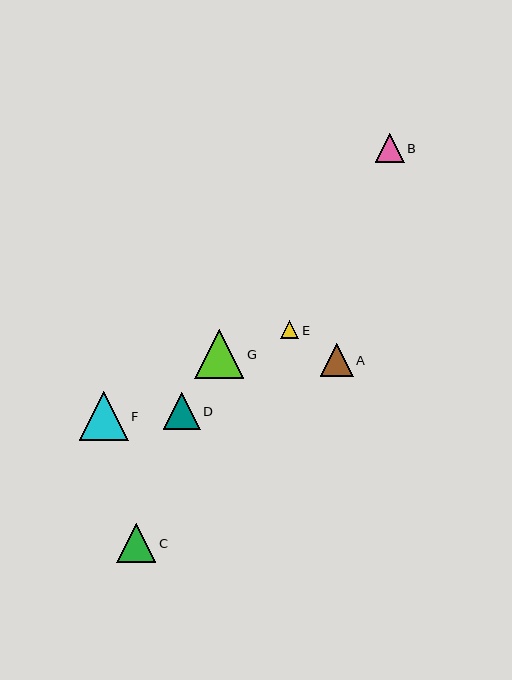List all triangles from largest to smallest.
From largest to smallest: G, F, C, D, A, B, E.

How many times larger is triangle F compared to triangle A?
Triangle F is approximately 1.5 times the size of triangle A.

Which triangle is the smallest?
Triangle E is the smallest with a size of approximately 18 pixels.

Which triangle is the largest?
Triangle G is the largest with a size of approximately 49 pixels.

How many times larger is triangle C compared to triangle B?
Triangle C is approximately 1.3 times the size of triangle B.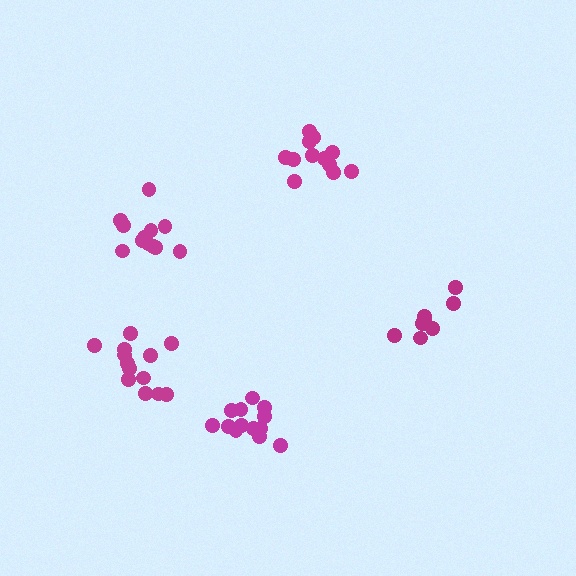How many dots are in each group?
Group 1: 10 dots, Group 2: 13 dots, Group 3: 12 dots, Group 4: 12 dots, Group 5: 13 dots (60 total).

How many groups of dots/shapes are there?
There are 5 groups.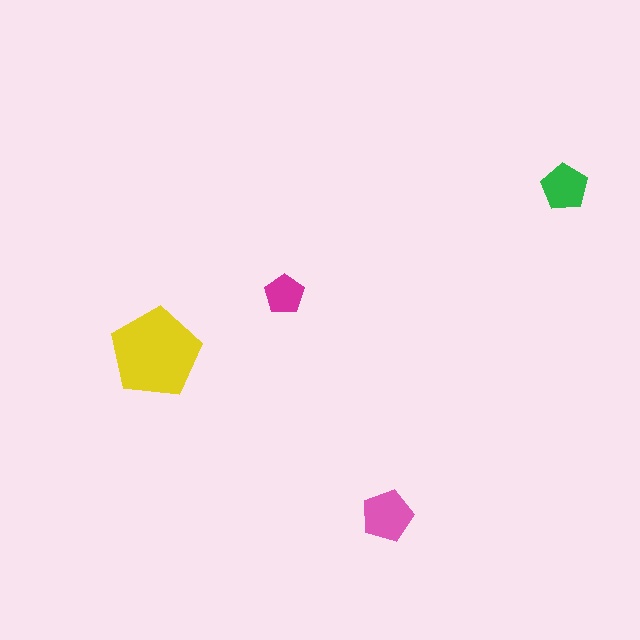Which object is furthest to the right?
The green pentagon is rightmost.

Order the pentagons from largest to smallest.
the yellow one, the pink one, the green one, the magenta one.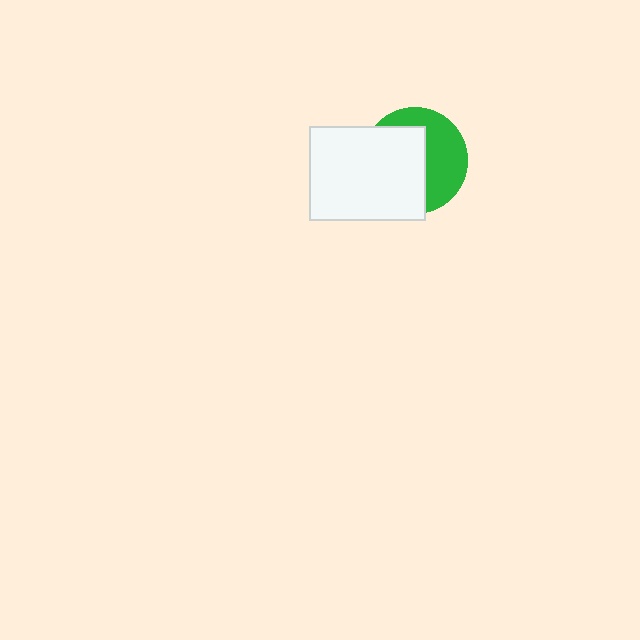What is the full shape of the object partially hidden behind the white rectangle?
The partially hidden object is a green circle.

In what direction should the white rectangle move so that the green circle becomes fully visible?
The white rectangle should move left. That is the shortest direction to clear the overlap and leave the green circle fully visible.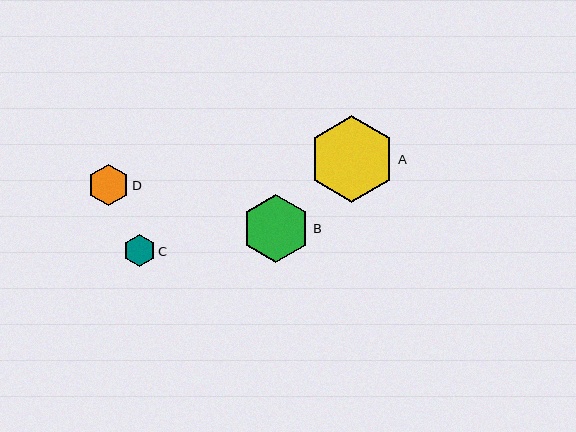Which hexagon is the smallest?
Hexagon C is the smallest with a size of approximately 32 pixels.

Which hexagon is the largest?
Hexagon A is the largest with a size of approximately 87 pixels.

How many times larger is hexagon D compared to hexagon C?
Hexagon D is approximately 1.3 times the size of hexagon C.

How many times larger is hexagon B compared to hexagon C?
Hexagon B is approximately 2.2 times the size of hexagon C.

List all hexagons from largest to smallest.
From largest to smallest: A, B, D, C.